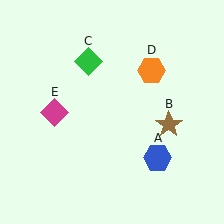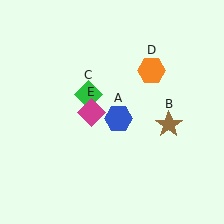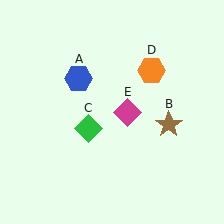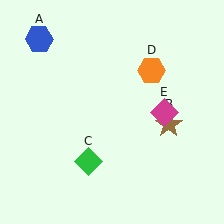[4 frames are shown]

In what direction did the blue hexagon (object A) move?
The blue hexagon (object A) moved up and to the left.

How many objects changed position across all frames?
3 objects changed position: blue hexagon (object A), green diamond (object C), magenta diamond (object E).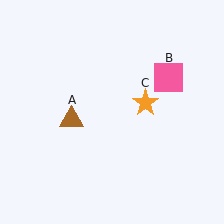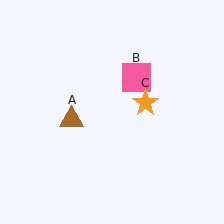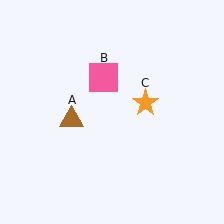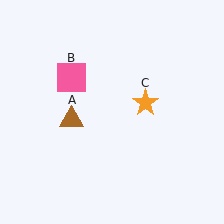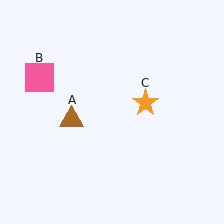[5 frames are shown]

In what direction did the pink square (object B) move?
The pink square (object B) moved left.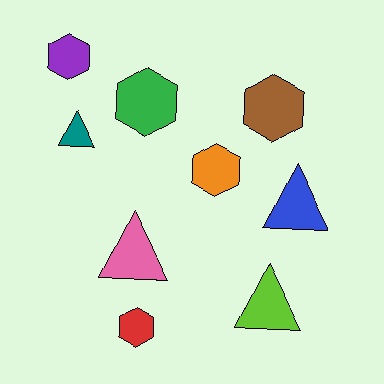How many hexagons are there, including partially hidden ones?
There are 5 hexagons.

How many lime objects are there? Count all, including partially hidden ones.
There is 1 lime object.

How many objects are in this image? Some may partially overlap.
There are 9 objects.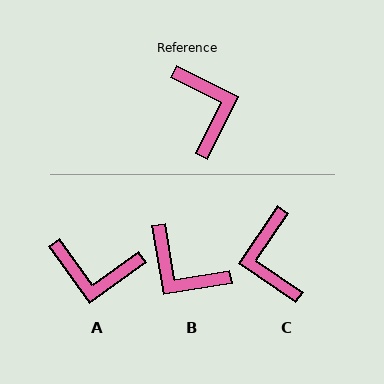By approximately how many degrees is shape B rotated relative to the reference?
Approximately 145 degrees clockwise.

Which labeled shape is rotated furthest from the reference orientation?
C, about 172 degrees away.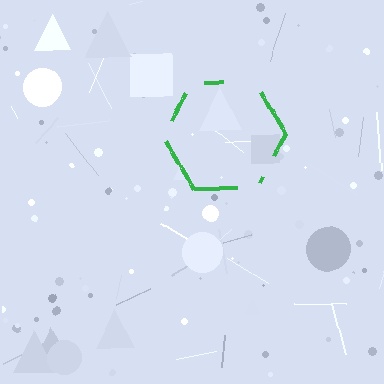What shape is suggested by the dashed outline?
The dashed outline suggests a hexagon.